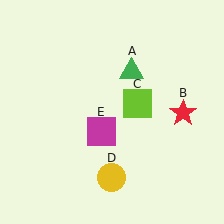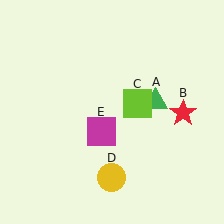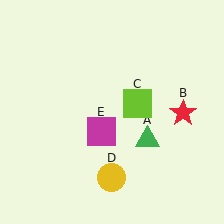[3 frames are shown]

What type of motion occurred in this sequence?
The green triangle (object A) rotated clockwise around the center of the scene.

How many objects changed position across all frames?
1 object changed position: green triangle (object A).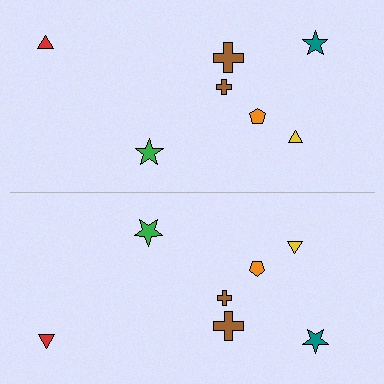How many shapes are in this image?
There are 14 shapes in this image.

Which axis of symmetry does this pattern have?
The pattern has a horizontal axis of symmetry running through the center of the image.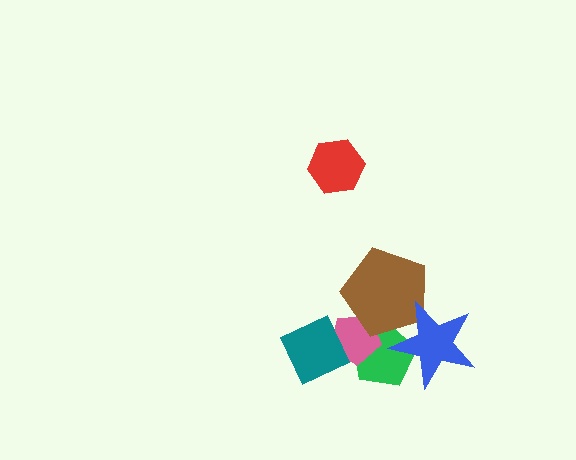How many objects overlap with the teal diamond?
1 object overlaps with the teal diamond.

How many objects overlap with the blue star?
2 objects overlap with the blue star.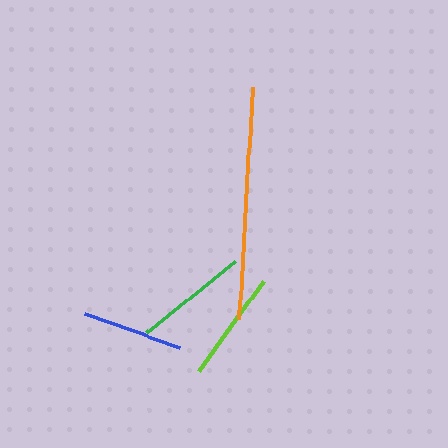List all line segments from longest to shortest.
From longest to shortest: orange, green, lime, blue.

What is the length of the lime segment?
The lime segment is approximately 110 pixels long.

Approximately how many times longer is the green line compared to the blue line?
The green line is approximately 1.1 times the length of the blue line.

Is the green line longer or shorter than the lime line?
The green line is longer than the lime line.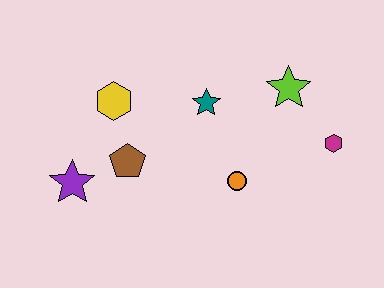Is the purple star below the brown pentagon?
Yes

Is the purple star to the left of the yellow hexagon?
Yes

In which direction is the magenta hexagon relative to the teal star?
The magenta hexagon is to the right of the teal star.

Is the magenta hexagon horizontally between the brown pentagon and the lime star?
No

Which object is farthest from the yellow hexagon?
The magenta hexagon is farthest from the yellow hexagon.